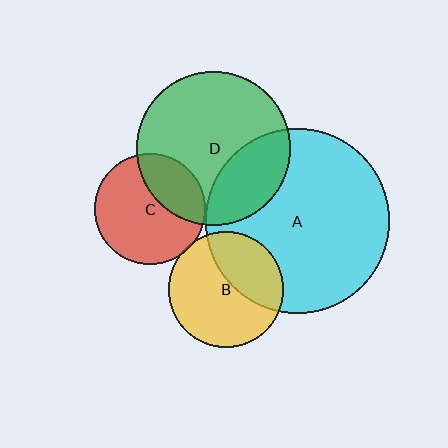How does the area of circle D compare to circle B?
Approximately 1.8 times.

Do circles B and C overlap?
Yes.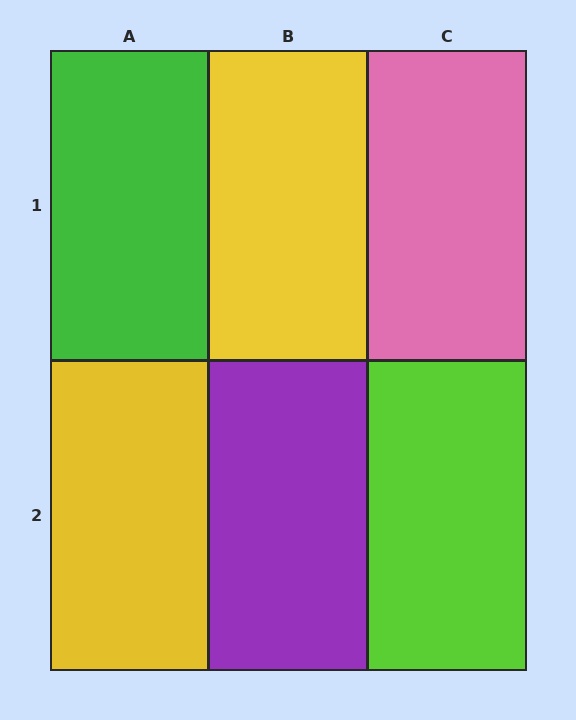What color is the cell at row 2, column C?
Lime.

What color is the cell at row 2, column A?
Yellow.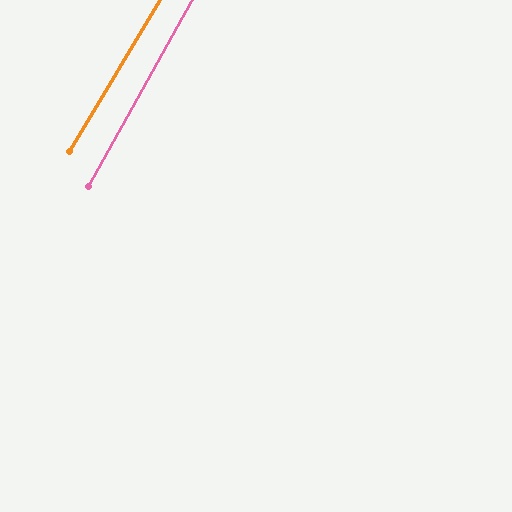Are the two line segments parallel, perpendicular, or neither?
Parallel — their directions differ by only 1.6°.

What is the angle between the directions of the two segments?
Approximately 2 degrees.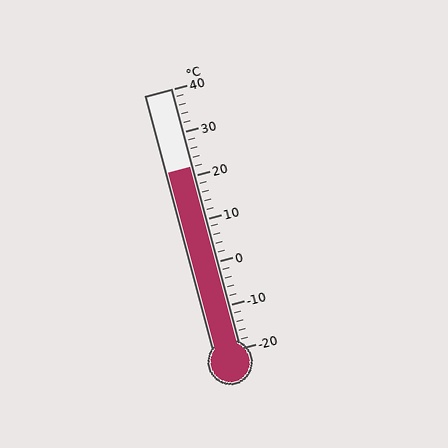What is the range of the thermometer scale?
The thermometer scale ranges from -20°C to 40°C.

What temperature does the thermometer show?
The thermometer shows approximately 22°C.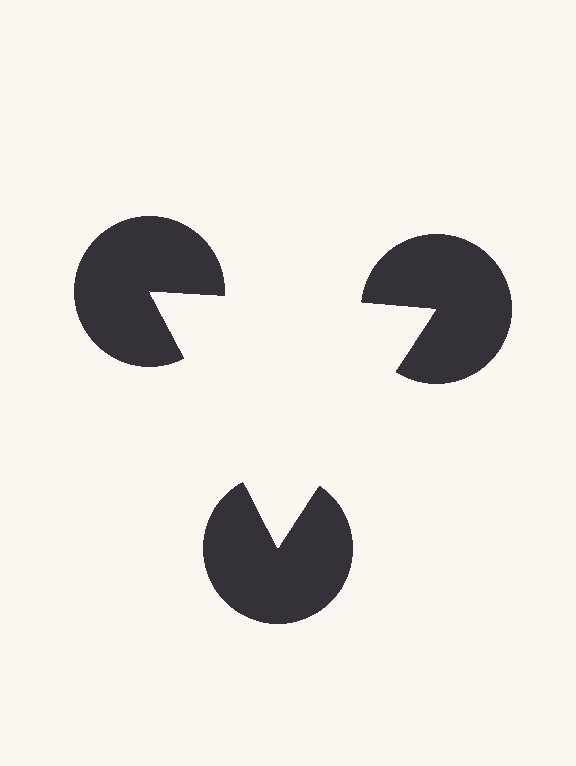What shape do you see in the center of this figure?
An illusory triangle — its edges are inferred from the aligned wedge cuts in the pac-man discs, not physically drawn.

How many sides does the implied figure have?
3 sides.